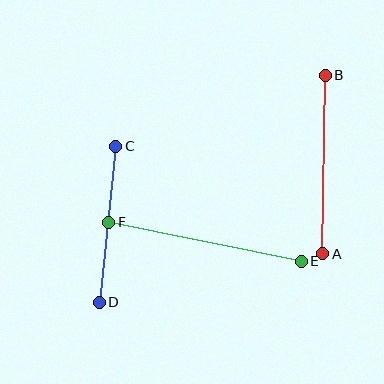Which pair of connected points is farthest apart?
Points E and F are farthest apart.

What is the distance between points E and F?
The distance is approximately 197 pixels.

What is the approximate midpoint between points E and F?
The midpoint is at approximately (205, 242) pixels.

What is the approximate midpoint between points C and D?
The midpoint is at approximately (108, 224) pixels.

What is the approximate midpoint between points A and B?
The midpoint is at approximately (324, 165) pixels.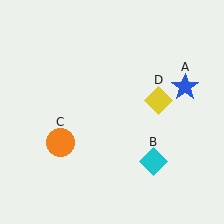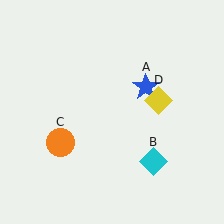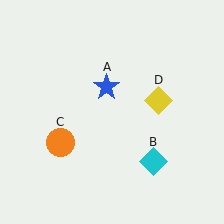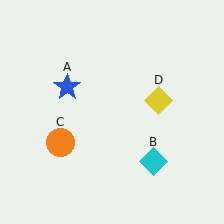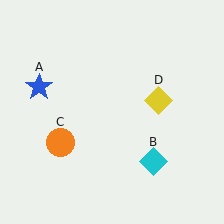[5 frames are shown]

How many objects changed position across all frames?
1 object changed position: blue star (object A).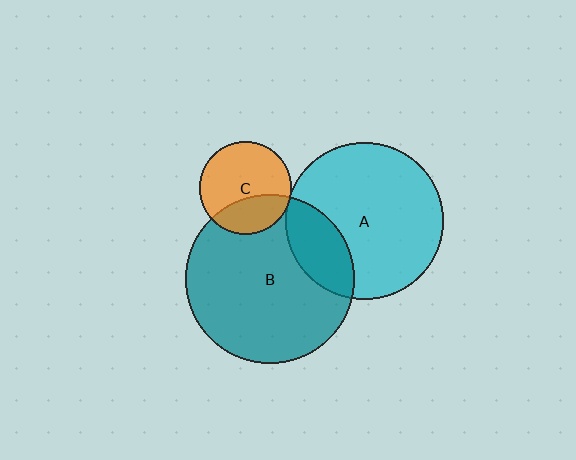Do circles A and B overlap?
Yes.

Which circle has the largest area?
Circle B (teal).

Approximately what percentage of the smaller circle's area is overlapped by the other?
Approximately 20%.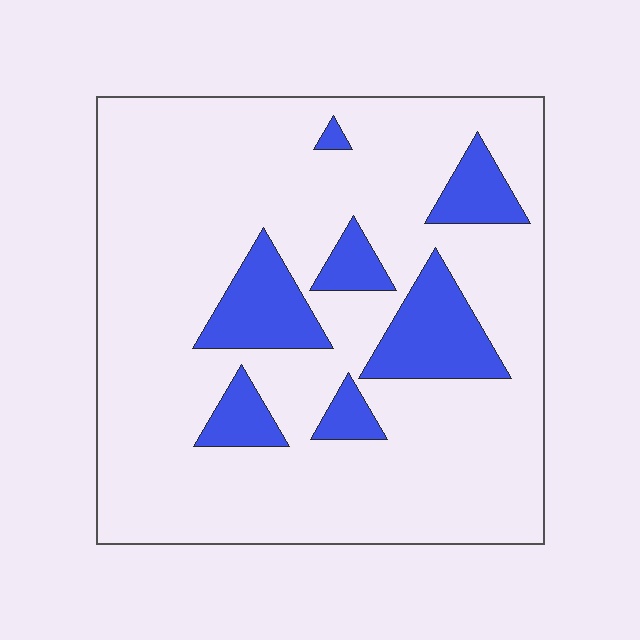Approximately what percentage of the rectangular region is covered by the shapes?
Approximately 15%.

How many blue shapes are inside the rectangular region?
7.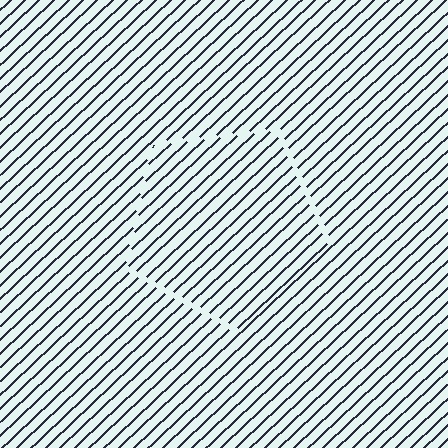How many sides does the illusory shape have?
5 sides — the line-ends trace a pentagon.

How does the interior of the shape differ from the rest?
The interior of the shape contains the same grating, shifted by half a period — the contour is defined by the phase discontinuity where line-ends from the inner and outer gratings abut.